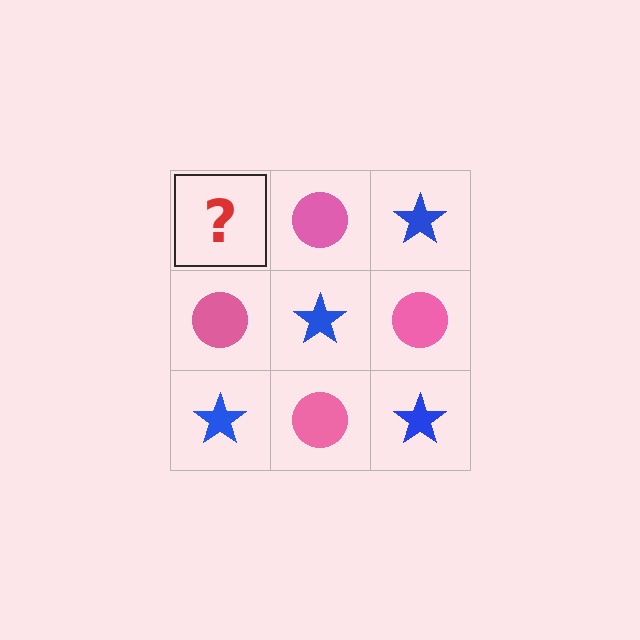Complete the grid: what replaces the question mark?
The question mark should be replaced with a blue star.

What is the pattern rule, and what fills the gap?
The rule is that it alternates blue star and pink circle in a checkerboard pattern. The gap should be filled with a blue star.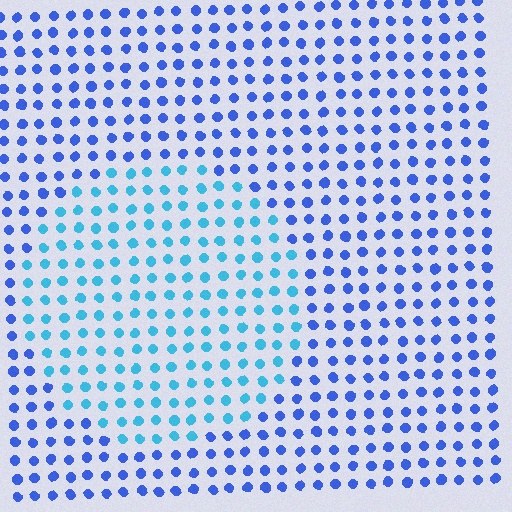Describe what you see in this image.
The image is filled with small blue elements in a uniform arrangement. A circle-shaped region is visible where the elements are tinted to a slightly different hue, forming a subtle color boundary.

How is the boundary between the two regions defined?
The boundary is defined purely by a slight shift in hue (about 34 degrees). Spacing, size, and orientation are identical on both sides.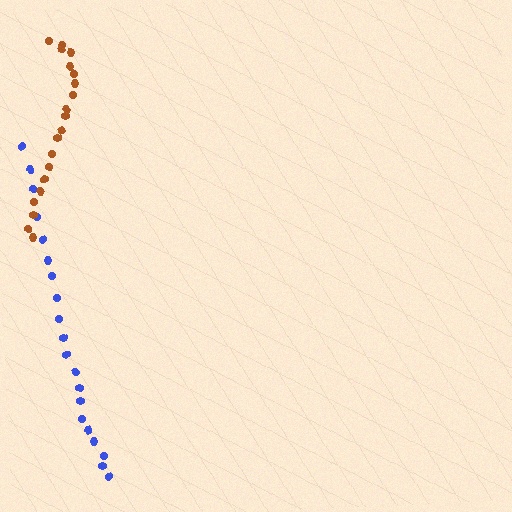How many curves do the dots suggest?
There are 2 distinct paths.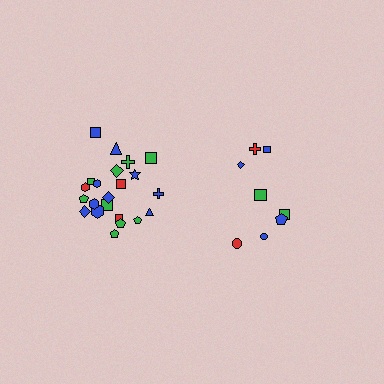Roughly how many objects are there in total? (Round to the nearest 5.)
Roughly 30 objects in total.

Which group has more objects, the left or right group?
The left group.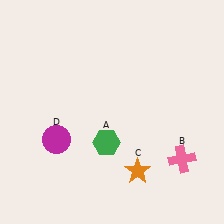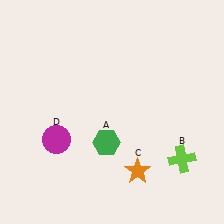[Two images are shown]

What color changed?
The cross (B) changed from pink in Image 1 to lime in Image 2.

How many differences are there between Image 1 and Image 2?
There is 1 difference between the two images.